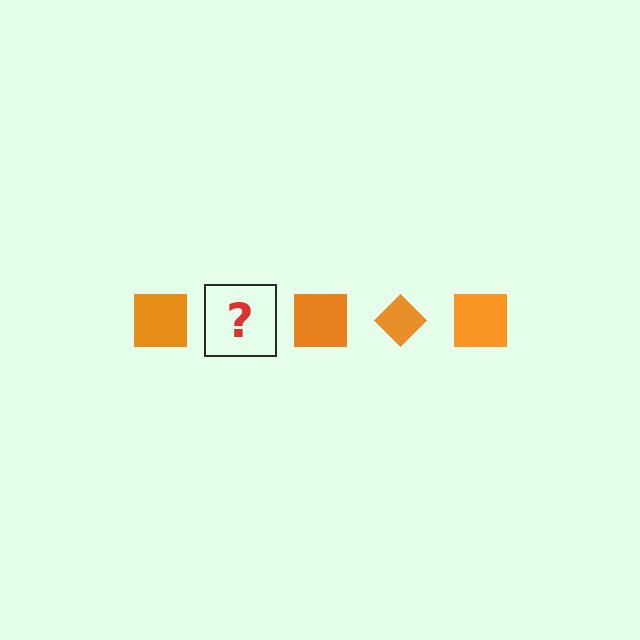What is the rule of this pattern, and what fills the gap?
The rule is that the pattern cycles through square, diamond shapes in orange. The gap should be filled with an orange diamond.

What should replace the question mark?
The question mark should be replaced with an orange diamond.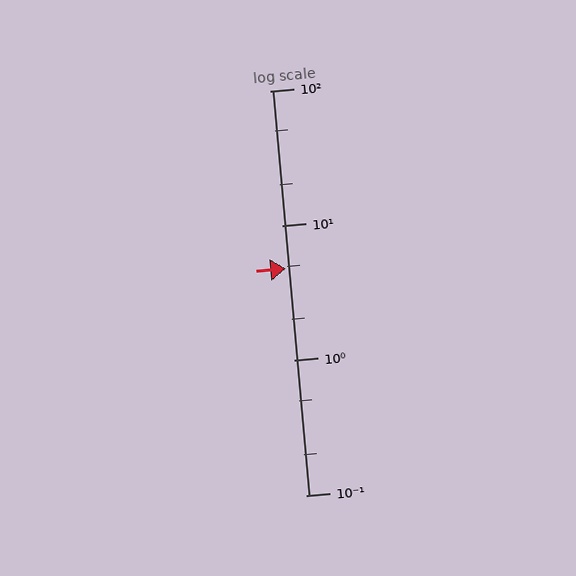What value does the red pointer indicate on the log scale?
The pointer indicates approximately 4.8.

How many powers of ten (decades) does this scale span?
The scale spans 3 decades, from 0.1 to 100.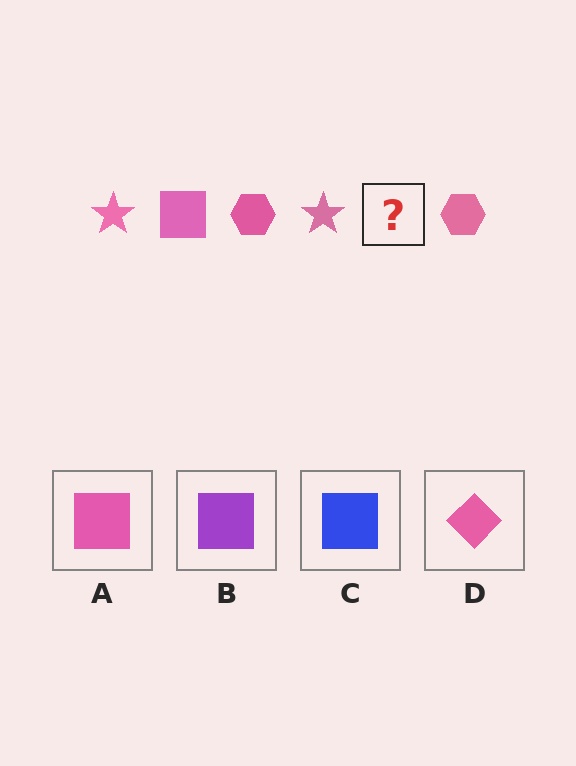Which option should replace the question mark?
Option A.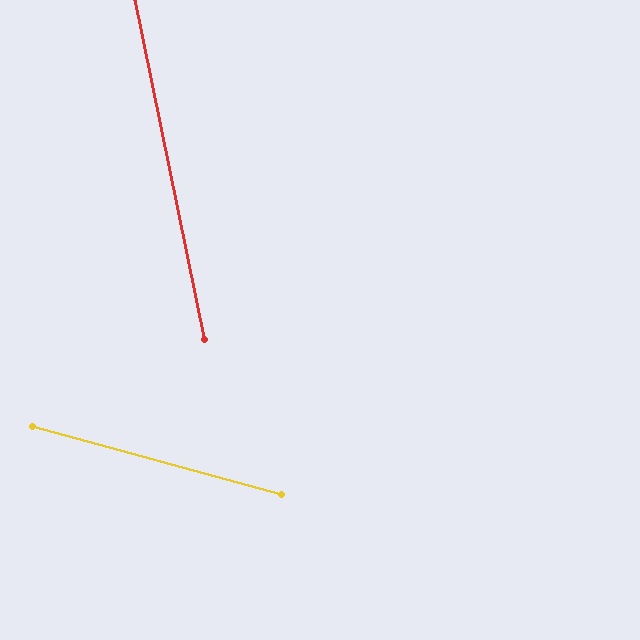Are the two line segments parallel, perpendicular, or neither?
Neither parallel nor perpendicular — they differ by about 63°.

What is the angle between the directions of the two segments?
Approximately 63 degrees.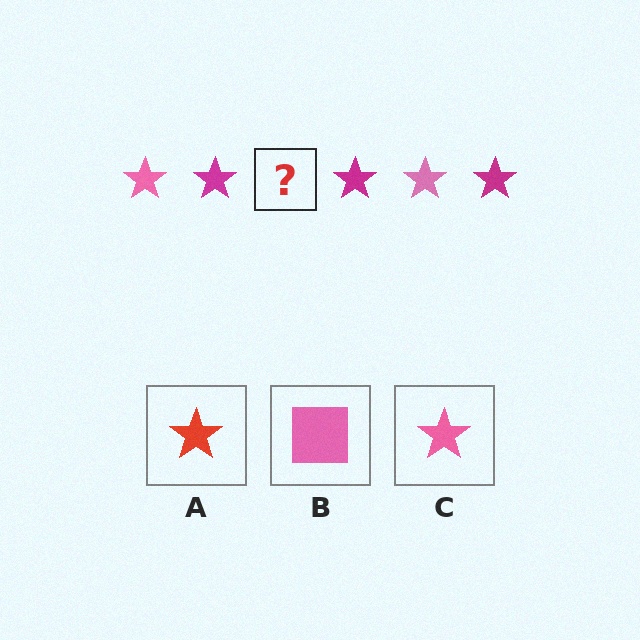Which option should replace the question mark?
Option C.